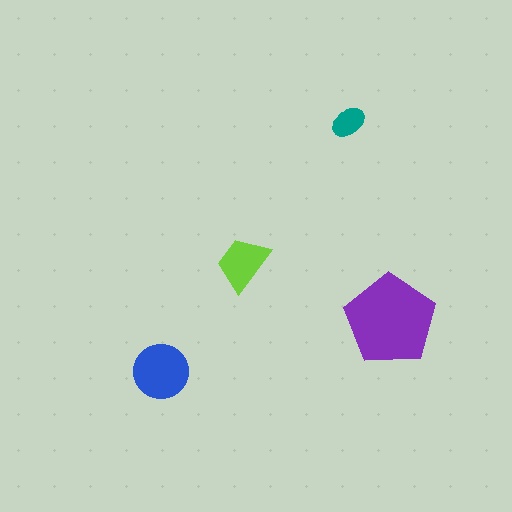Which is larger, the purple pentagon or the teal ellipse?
The purple pentagon.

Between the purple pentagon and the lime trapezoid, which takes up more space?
The purple pentagon.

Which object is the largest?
The purple pentagon.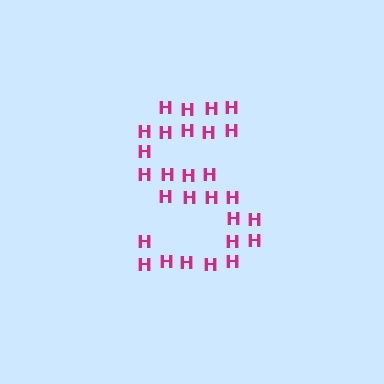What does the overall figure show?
The overall figure shows the letter S.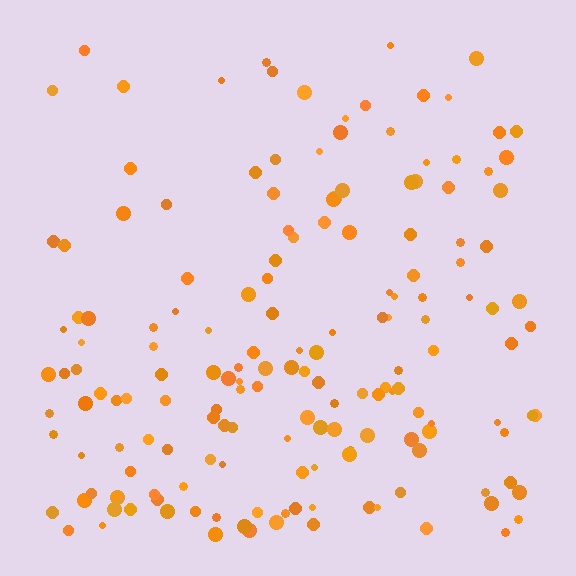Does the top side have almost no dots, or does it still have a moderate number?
Still a moderate number, just noticeably fewer than the bottom.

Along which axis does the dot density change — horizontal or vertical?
Vertical.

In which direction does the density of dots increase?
From top to bottom, with the bottom side densest.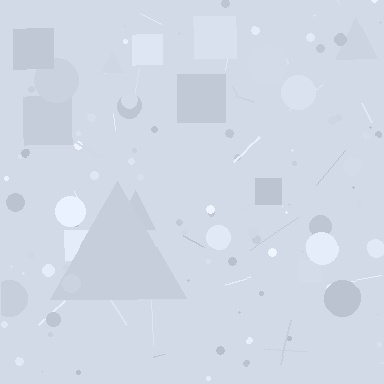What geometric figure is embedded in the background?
A triangle is embedded in the background.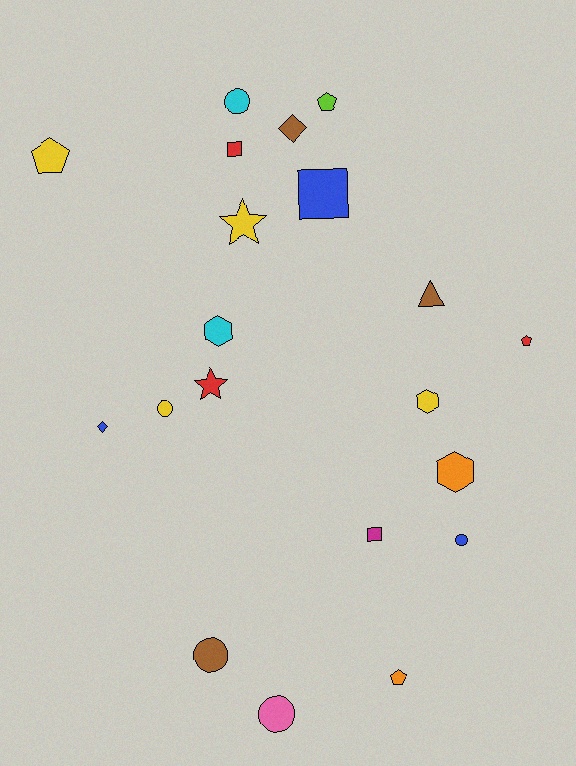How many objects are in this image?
There are 20 objects.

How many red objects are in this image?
There are 3 red objects.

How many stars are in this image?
There are 2 stars.